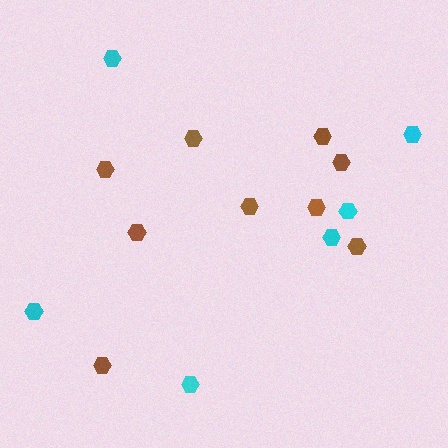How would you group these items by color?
There are 2 groups: one group of cyan hexagons (6) and one group of brown hexagons (9).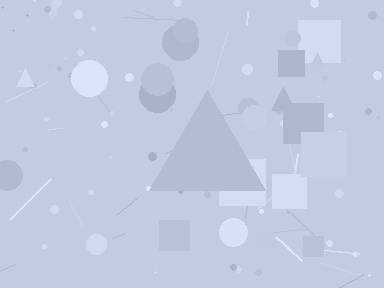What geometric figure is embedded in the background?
A triangle is embedded in the background.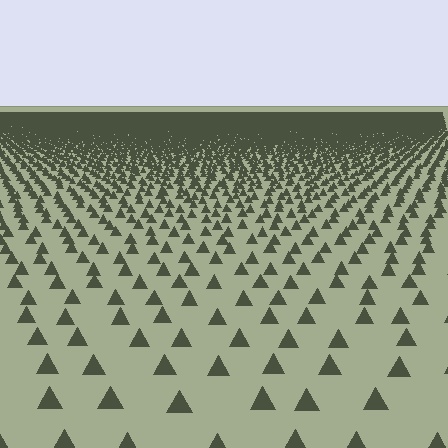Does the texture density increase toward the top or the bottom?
Density increases toward the top.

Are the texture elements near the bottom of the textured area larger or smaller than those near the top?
Larger. Near the bottom, elements are closer to the viewer and appear at a bigger on-screen size.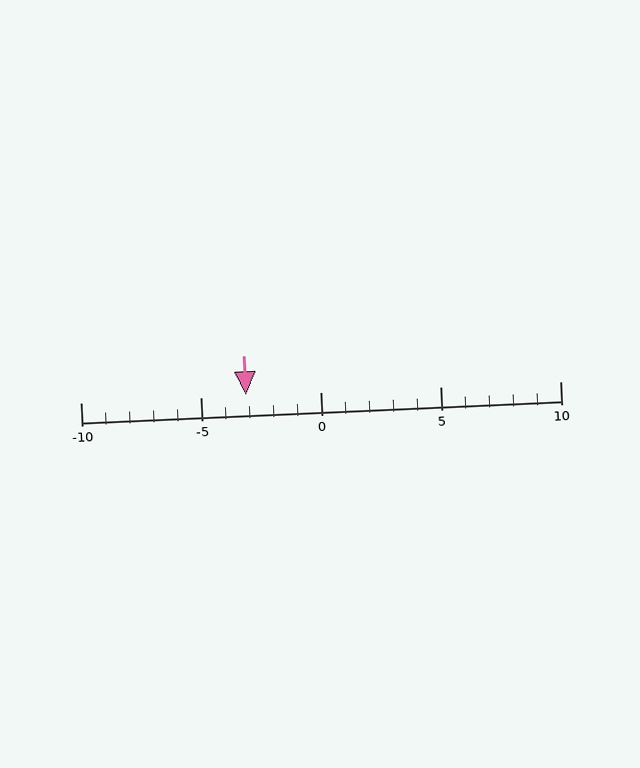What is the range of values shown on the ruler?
The ruler shows values from -10 to 10.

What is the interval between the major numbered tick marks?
The major tick marks are spaced 5 units apart.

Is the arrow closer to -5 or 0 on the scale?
The arrow is closer to -5.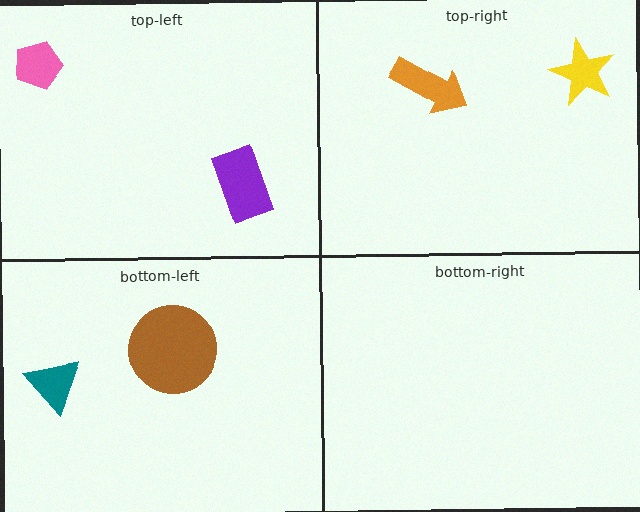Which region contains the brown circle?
The bottom-left region.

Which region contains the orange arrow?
The top-right region.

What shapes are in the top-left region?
The purple rectangle, the pink pentagon.